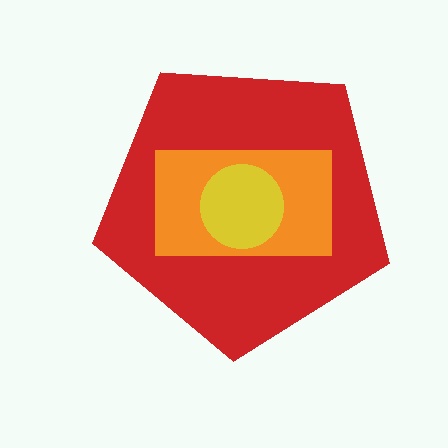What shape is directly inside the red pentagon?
The orange rectangle.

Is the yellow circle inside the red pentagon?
Yes.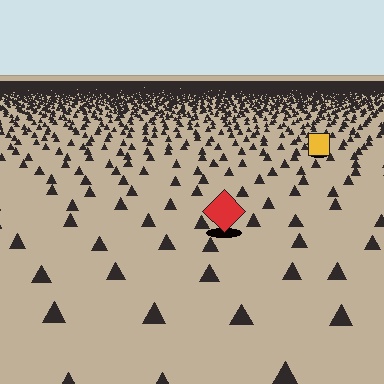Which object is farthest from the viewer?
The yellow square is farthest from the viewer. It appears smaller and the ground texture around it is denser.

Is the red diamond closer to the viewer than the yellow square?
Yes. The red diamond is closer — you can tell from the texture gradient: the ground texture is coarser near it.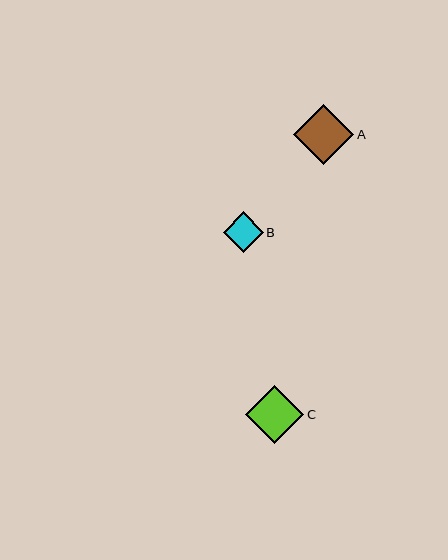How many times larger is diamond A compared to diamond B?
Diamond A is approximately 1.5 times the size of diamond B.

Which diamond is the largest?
Diamond A is the largest with a size of approximately 60 pixels.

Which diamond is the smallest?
Diamond B is the smallest with a size of approximately 40 pixels.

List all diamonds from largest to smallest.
From largest to smallest: A, C, B.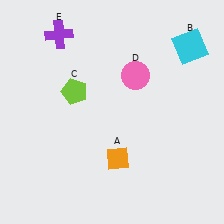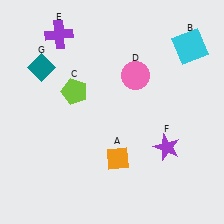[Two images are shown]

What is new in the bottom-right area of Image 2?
A purple star (F) was added in the bottom-right area of Image 2.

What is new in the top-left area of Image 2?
A teal diamond (G) was added in the top-left area of Image 2.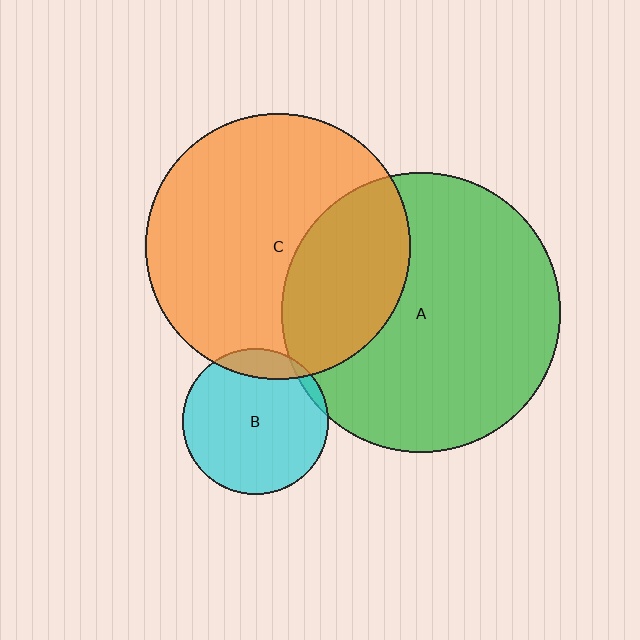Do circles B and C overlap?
Yes.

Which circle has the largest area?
Circle A (green).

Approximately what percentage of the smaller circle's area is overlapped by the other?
Approximately 10%.